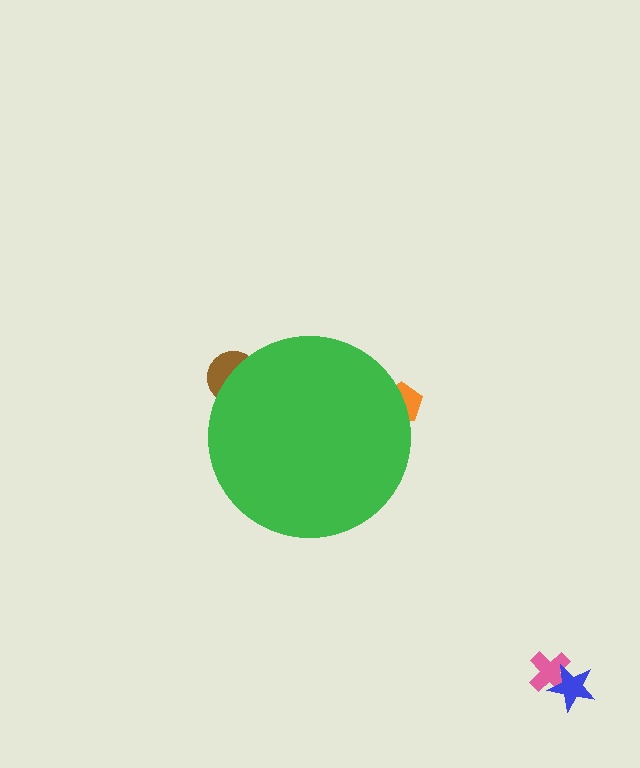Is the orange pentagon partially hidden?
Yes, the orange pentagon is partially hidden behind the green circle.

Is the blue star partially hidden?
No, the blue star is fully visible.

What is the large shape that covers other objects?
A green circle.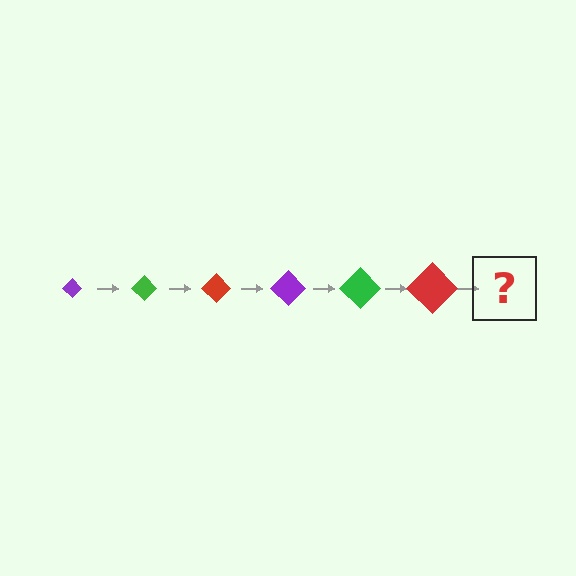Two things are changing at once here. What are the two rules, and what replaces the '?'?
The two rules are that the diamond grows larger each step and the color cycles through purple, green, and red. The '?' should be a purple diamond, larger than the previous one.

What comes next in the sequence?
The next element should be a purple diamond, larger than the previous one.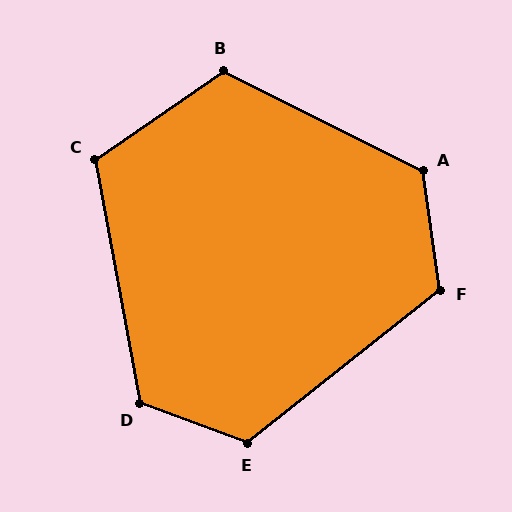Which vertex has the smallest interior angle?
C, at approximately 114 degrees.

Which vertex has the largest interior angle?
A, at approximately 125 degrees.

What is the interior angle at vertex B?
Approximately 119 degrees (obtuse).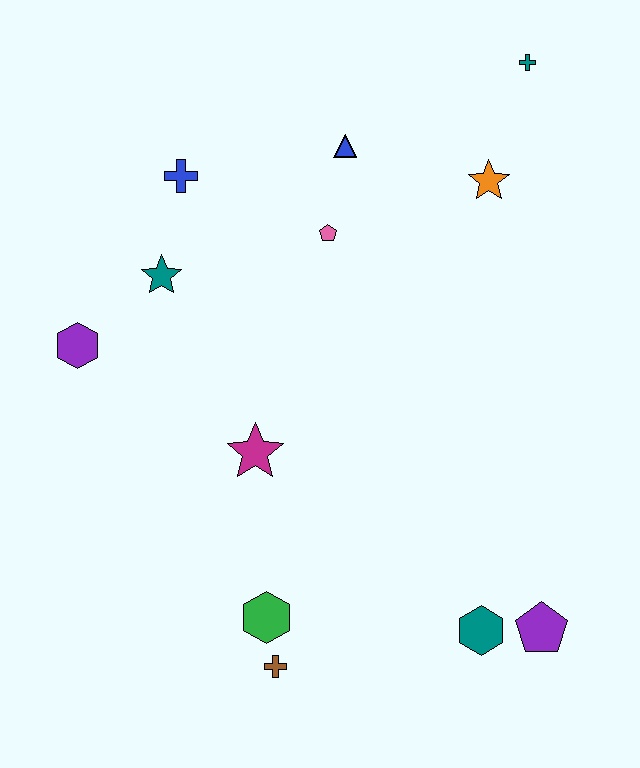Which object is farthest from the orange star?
The brown cross is farthest from the orange star.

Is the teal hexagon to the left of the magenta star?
No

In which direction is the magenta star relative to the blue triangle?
The magenta star is below the blue triangle.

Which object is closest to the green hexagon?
The brown cross is closest to the green hexagon.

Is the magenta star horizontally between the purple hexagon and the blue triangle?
Yes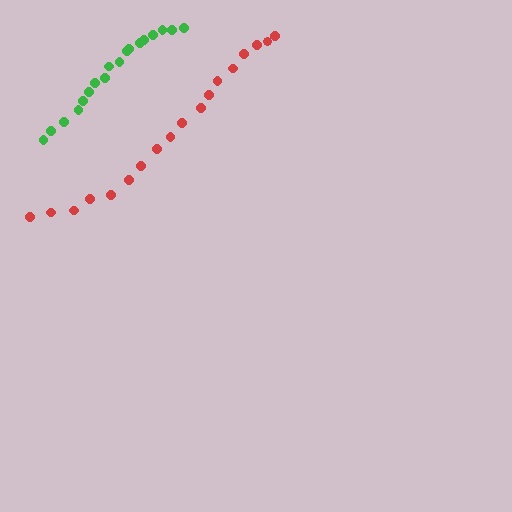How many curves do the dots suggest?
There are 2 distinct paths.